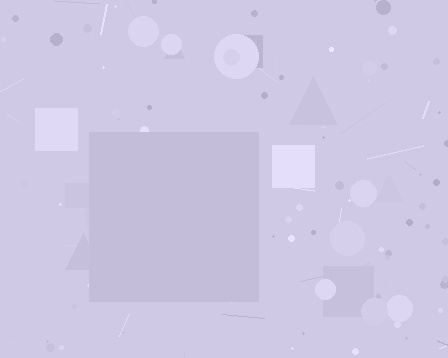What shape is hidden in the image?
A square is hidden in the image.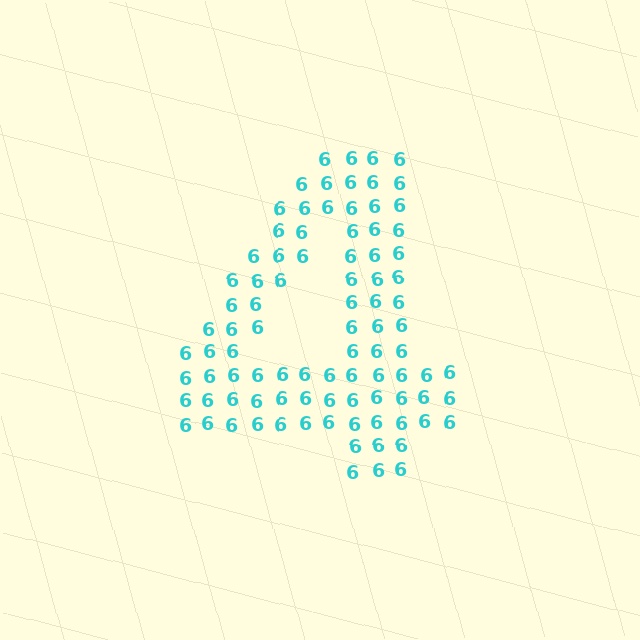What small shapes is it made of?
It is made of small digit 6's.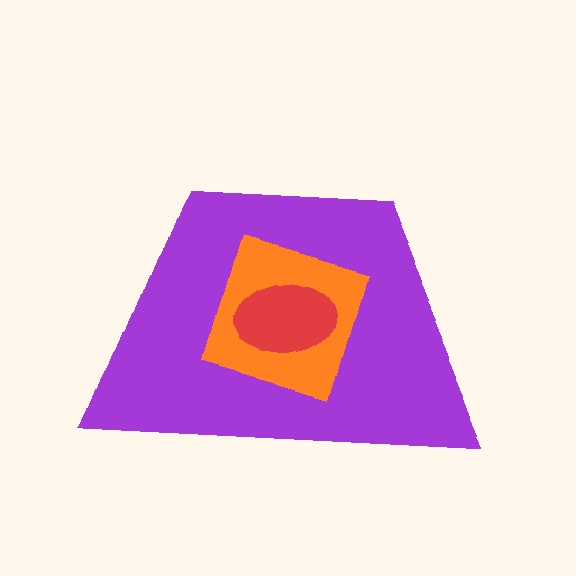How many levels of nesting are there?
3.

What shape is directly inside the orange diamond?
The red ellipse.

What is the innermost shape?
The red ellipse.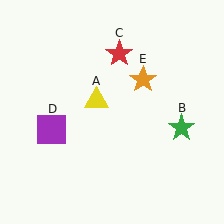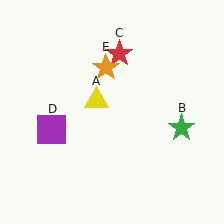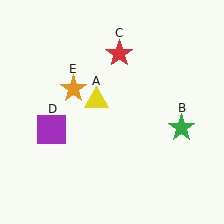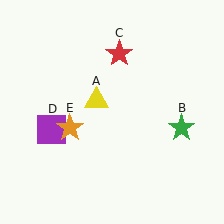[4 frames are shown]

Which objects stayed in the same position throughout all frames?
Yellow triangle (object A) and green star (object B) and red star (object C) and purple square (object D) remained stationary.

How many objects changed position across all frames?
1 object changed position: orange star (object E).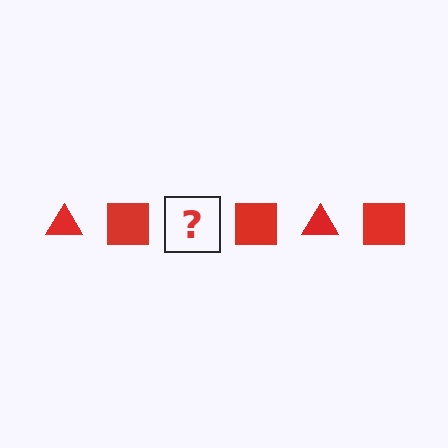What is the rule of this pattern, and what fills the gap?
The rule is that the pattern cycles through triangle, square shapes in red. The gap should be filled with a red triangle.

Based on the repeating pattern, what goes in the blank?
The blank should be a red triangle.